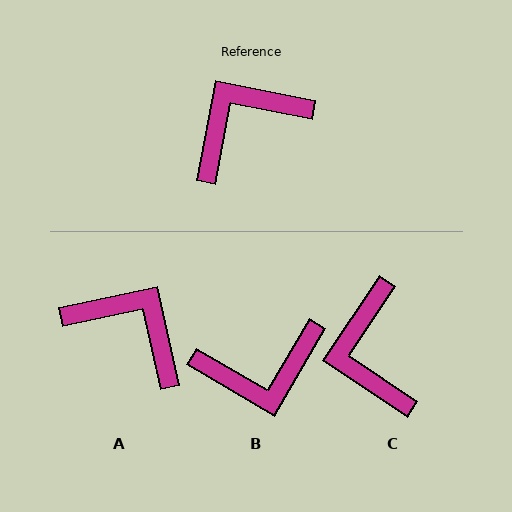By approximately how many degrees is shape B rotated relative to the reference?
Approximately 161 degrees counter-clockwise.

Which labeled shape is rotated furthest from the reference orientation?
B, about 161 degrees away.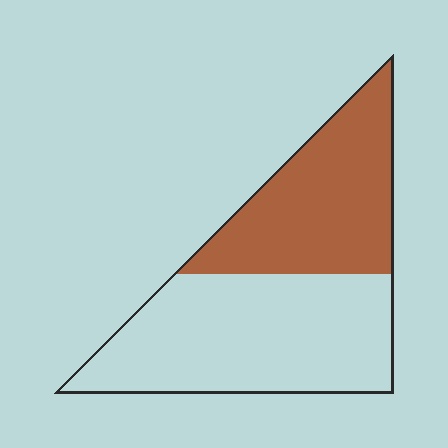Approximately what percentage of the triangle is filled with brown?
Approximately 40%.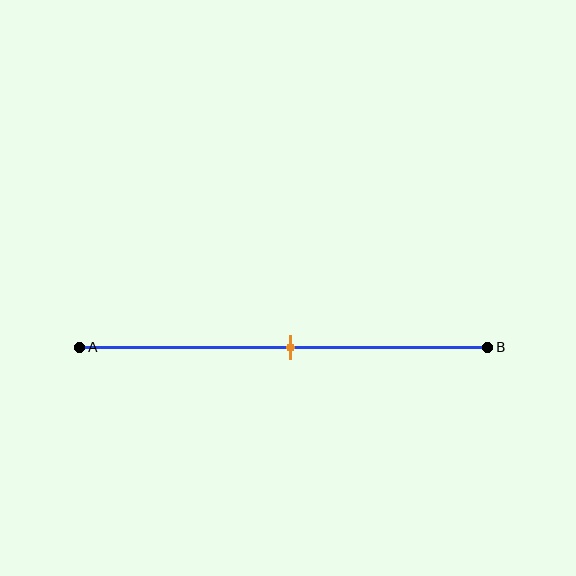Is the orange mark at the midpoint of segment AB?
Yes, the mark is approximately at the midpoint.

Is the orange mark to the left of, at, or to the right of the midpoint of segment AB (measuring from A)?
The orange mark is approximately at the midpoint of segment AB.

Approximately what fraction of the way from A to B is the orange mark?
The orange mark is approximately 50% of the way from A to B.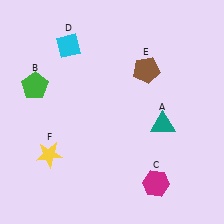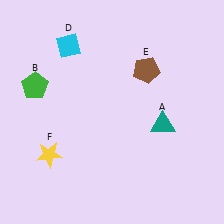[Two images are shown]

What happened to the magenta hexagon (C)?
The magenta hexagon (C) was removed in Image 2. It was in the bottom-right area of Image 1.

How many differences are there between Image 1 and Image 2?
There is 1 difference between the two images.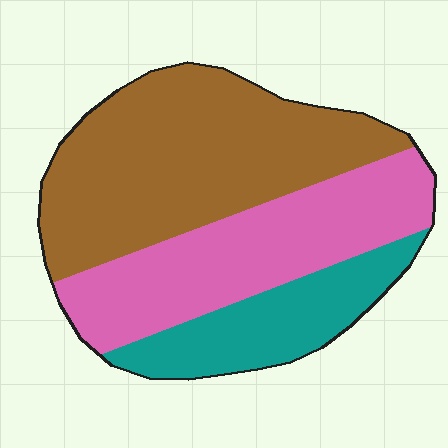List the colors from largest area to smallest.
From largest to smallest: brown, pink, teal.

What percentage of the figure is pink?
Pink takes up between a quarter and a half of the figure.